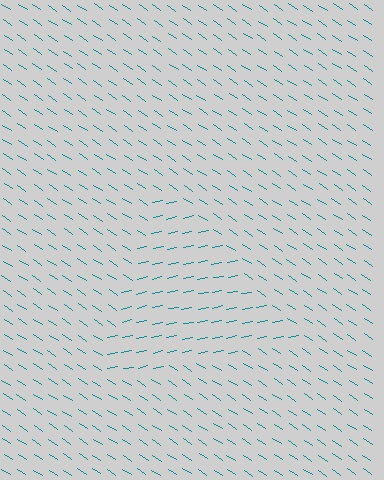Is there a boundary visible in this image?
Yes, there is a texture boundary formed by a change in line orientation.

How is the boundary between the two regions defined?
The boundary is defined purely by a change in line orientation (approximately 45 degrees difference). All lines are the same color and thickness.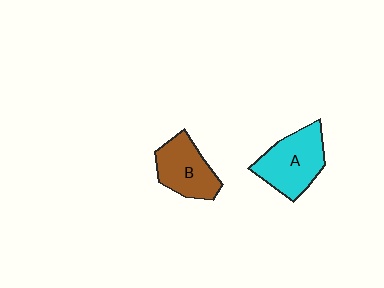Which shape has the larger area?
Shape A (cyan).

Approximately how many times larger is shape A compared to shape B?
Approximately 1.2 times.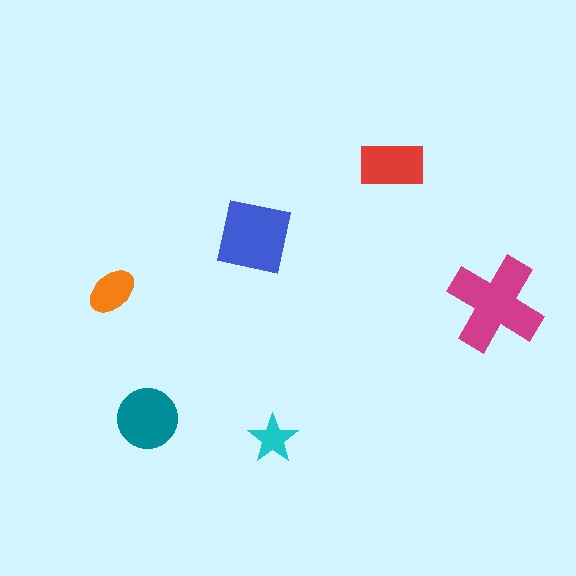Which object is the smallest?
The cyan star.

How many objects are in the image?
There are 6 objects in the image.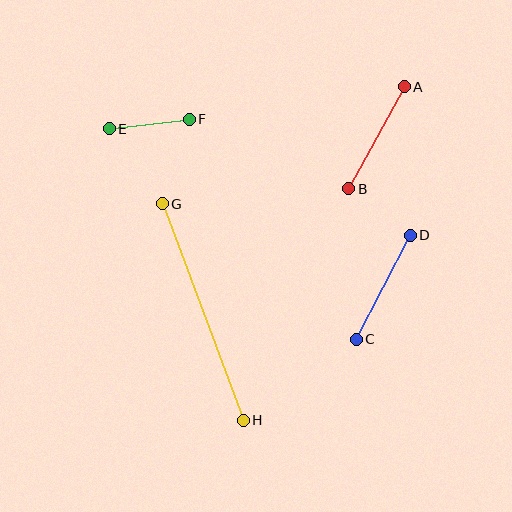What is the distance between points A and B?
The distance is approximately 116 pixels.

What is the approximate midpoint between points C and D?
The midpoint is at approximately (383, 287) pixels.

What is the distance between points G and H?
The distance is approximately 231 pixels.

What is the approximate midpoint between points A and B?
The midpoint is at approximately (377, 138) pixels.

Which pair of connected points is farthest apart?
Points G and H are farthest apart.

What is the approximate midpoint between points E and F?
The midpoint is at approximately (149, 124) pixels.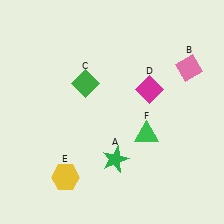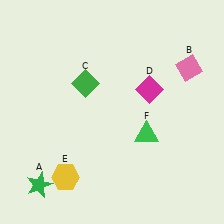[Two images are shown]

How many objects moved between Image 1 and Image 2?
1 object moved between the two images.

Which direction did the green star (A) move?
The green star (A) moved left.